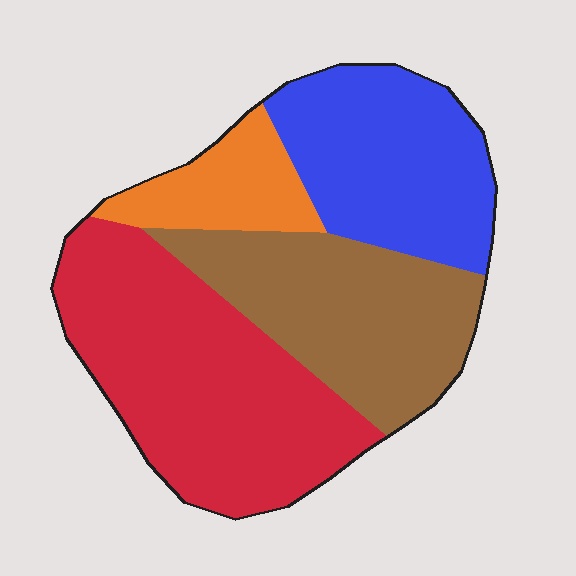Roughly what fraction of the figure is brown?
Brown covers around 25% of the figure.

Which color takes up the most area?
Red, at roughly 40%.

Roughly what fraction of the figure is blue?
Blue covers about 25% of the figure.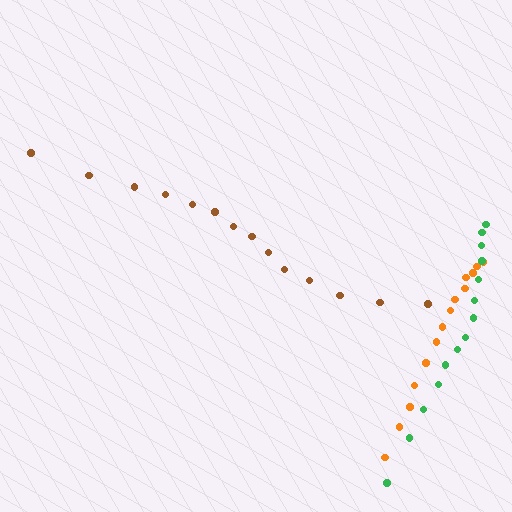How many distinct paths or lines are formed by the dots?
There are 3 distinct paths.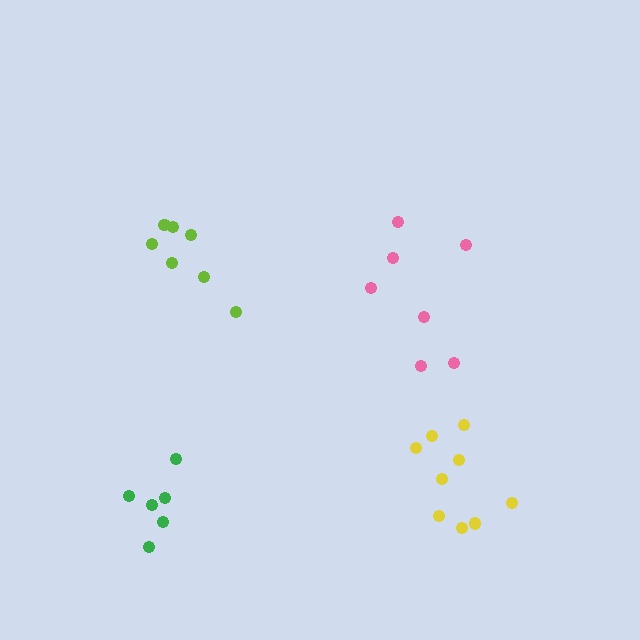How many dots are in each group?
Group 1: 6 dots, Group 2: 9 dots, Group 3: 7 dots, Group 4: 7 dots (29 total).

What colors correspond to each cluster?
The clusters are colored: green, yellow, lime, pink.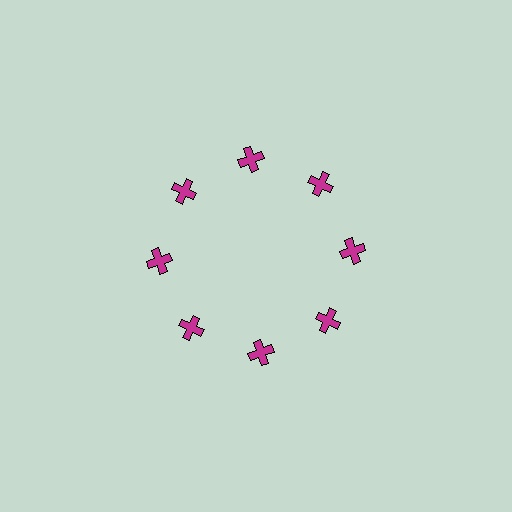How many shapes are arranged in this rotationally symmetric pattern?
There are 8 shapes, arranged in 8 groups of 1.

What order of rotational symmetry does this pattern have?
This pattern has 8-fold rotational symmetry.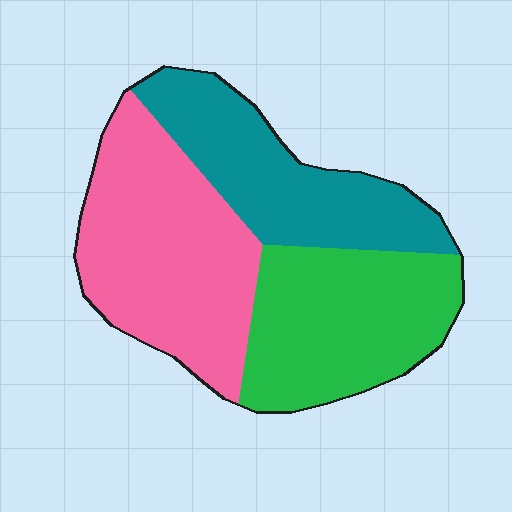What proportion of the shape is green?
Green takes up about one third (1/3) of the shape.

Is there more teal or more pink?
Pink.